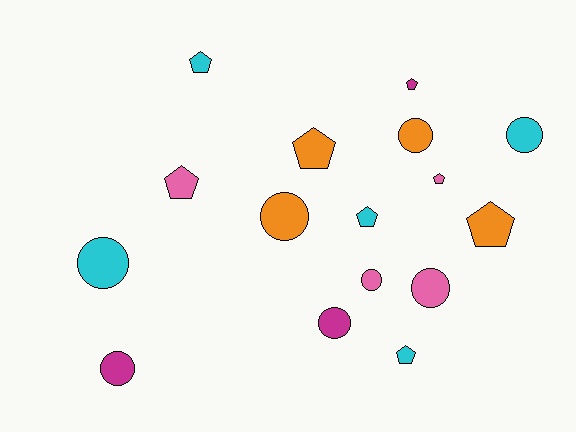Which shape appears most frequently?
Pentagon, with 8 objects.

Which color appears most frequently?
Cyan, with 5 objects.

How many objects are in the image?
There are 16 objects.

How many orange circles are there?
There are 2 orange circles.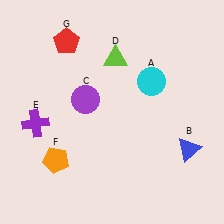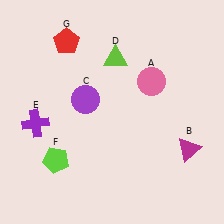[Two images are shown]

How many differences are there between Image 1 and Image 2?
There are 3 differences between the two images.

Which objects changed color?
A changed from cyan to pink. B changed from blue to magenta. F changed from orange to lime.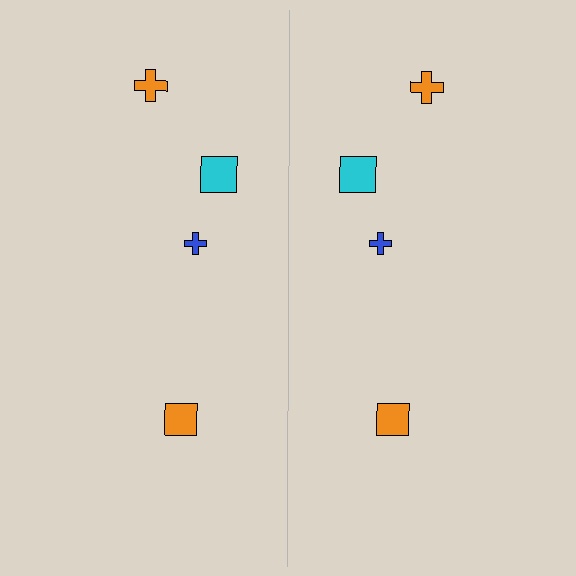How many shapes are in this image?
There are 8 shapes in this image.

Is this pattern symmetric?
Yes, this pattern has bilateral (reflection) symmetry.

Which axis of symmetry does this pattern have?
The pattern has a vertical axis of symmetry running through the center of the image.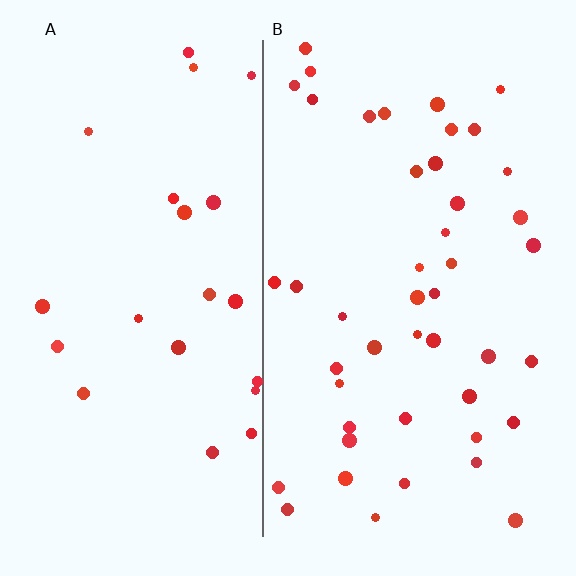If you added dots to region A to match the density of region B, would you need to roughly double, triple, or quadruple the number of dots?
Approximately double.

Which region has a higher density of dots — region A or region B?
B (the right).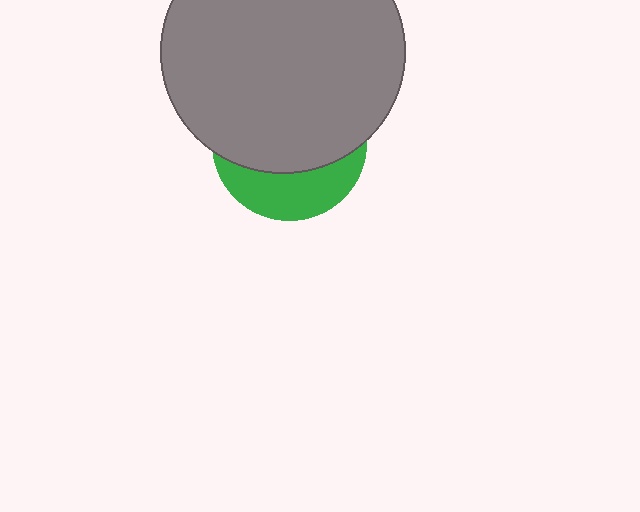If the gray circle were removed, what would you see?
You would see the complete green circle.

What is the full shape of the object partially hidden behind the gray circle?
The partially hidden object is a green circle.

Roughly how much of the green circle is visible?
A small part of it is visible (roughly 32%).